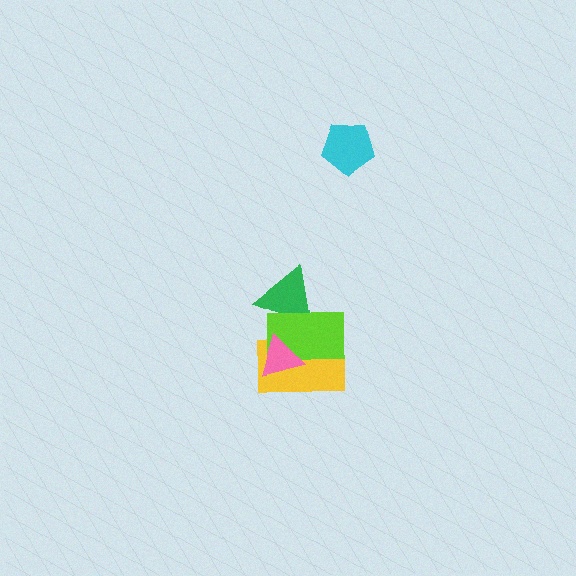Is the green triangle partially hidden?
Yes, it is partially covered by another shape.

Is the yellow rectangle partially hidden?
Yes, it is partially covered by another shape.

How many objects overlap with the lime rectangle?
3 objects overlap with the lime rectangle.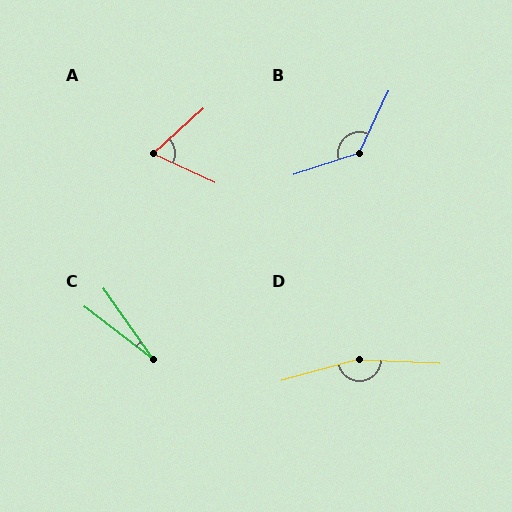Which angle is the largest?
D, at approximately 162 degrees.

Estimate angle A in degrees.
Approximately 67 degrees.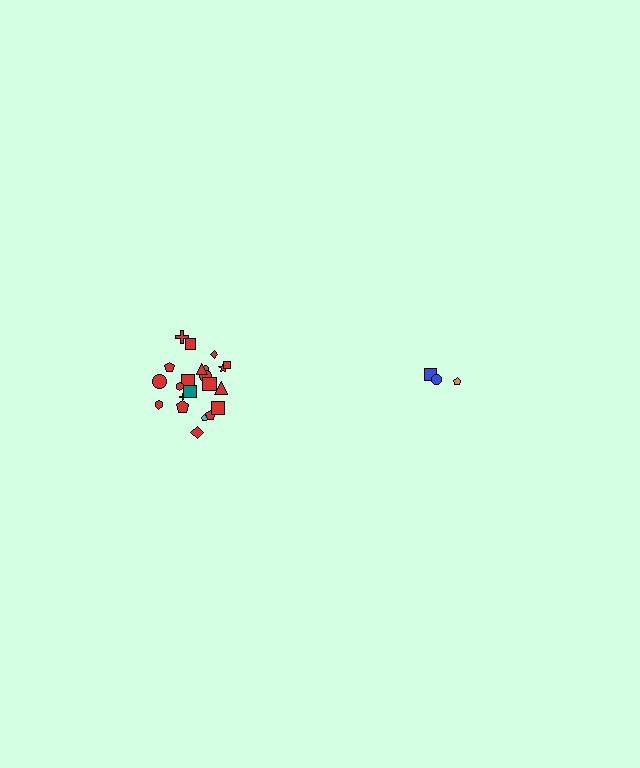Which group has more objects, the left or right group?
The left group.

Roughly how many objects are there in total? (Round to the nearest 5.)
Roughly 25 objects in total.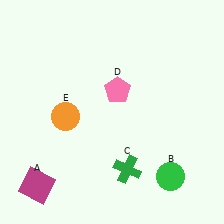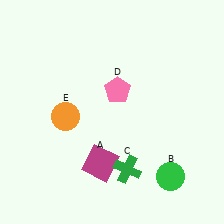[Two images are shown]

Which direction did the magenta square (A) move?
The magenta square (A) moved right.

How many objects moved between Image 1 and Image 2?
1 object moved between the two images.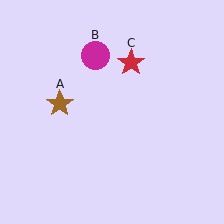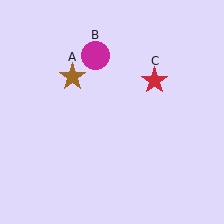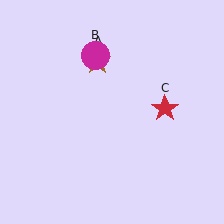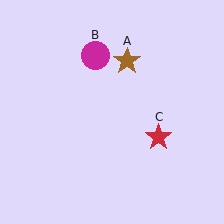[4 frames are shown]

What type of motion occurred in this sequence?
The brown star (object A), red star (object C) rotated clockwise around the center of the scene.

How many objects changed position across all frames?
2 objects changed position: brown star (object A), red star (object C).